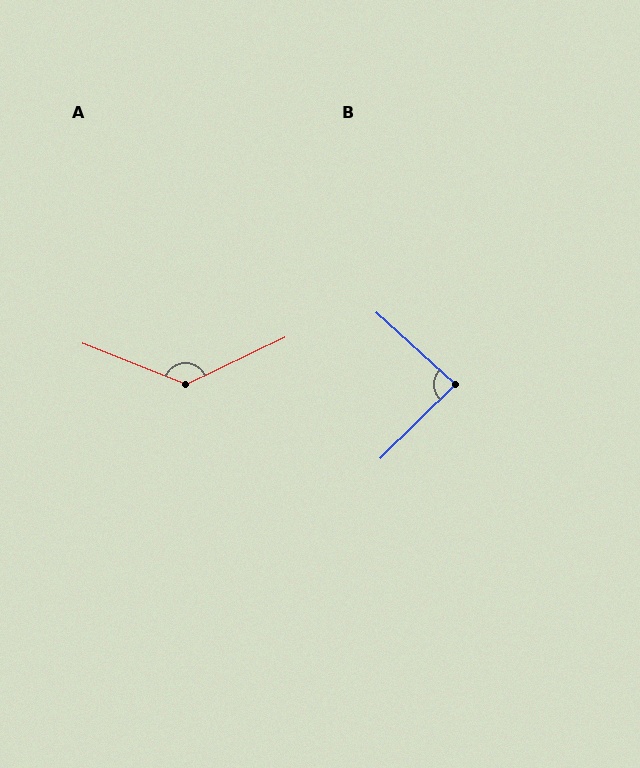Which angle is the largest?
A, at approximately 133 degrees.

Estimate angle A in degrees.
Approximately 133 degrees.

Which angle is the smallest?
B, at approximately 87 degrees.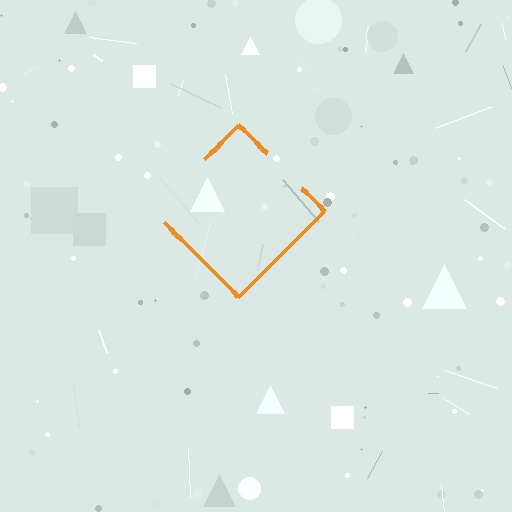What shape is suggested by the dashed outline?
The dashed outline suggests a diamond.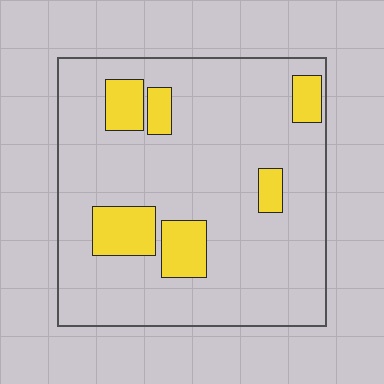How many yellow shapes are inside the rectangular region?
6.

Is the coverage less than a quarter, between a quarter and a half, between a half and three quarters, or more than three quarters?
Less than a quarter.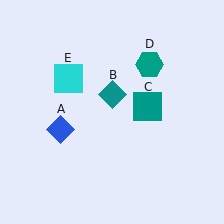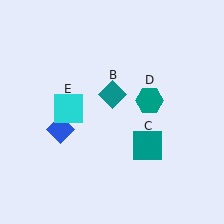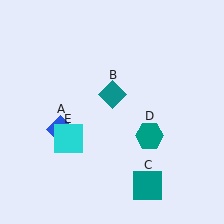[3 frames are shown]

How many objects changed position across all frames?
3 objects changed position: teal square (object C), teal hexagon (object D), cyan square (object E).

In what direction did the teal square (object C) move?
The teal square (object C) moved down.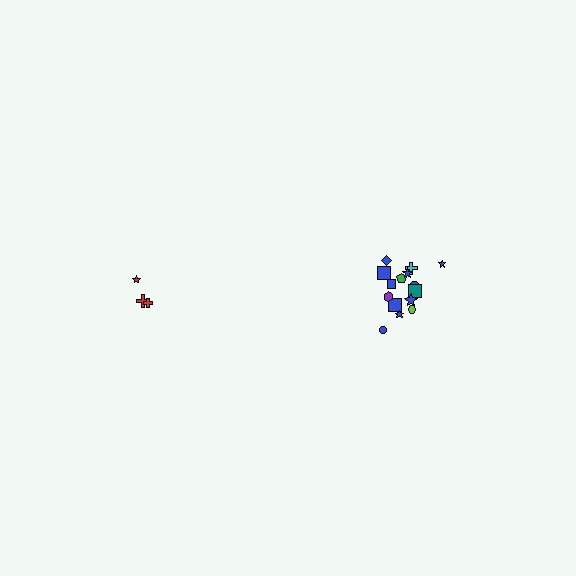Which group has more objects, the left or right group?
The right group.